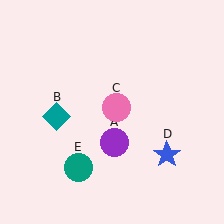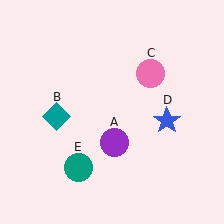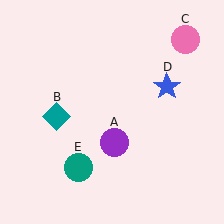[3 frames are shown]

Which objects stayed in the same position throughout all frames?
Purple circle (object A) and teal diamond (object B) and teal circle (object E) remained stationary.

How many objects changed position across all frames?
2 objects changed position: pink circle (object C), blue star (object D).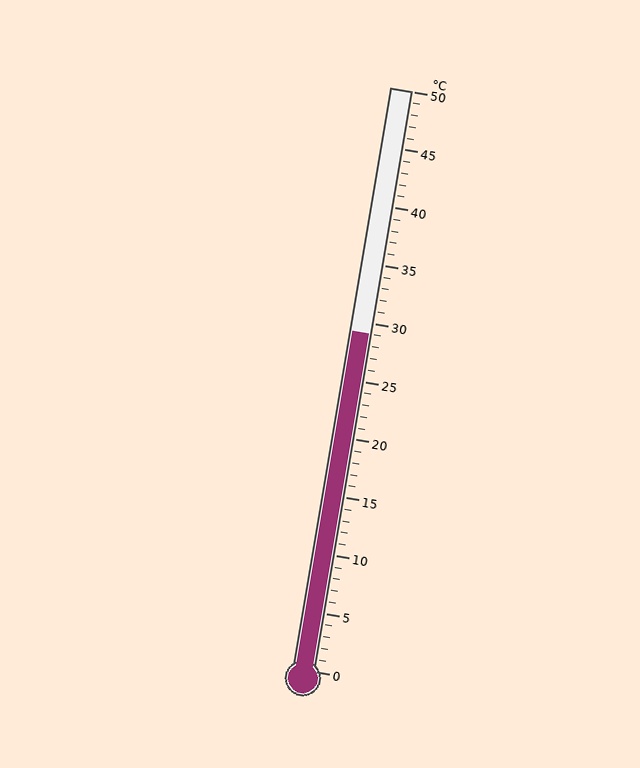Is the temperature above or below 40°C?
The temperature is below 40°C.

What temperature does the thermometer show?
The thermometer shows approximately 29°C.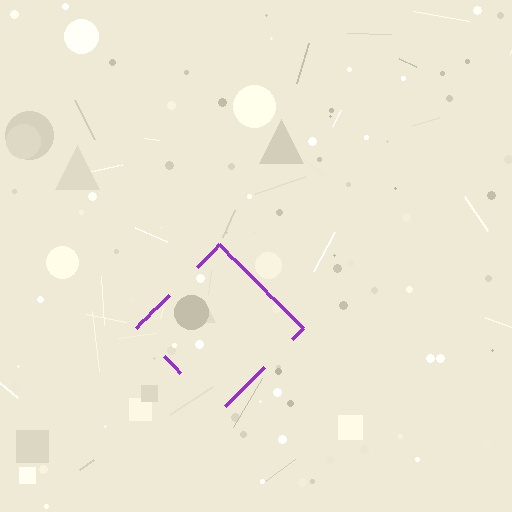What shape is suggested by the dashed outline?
The dashed outline suggests a diamond.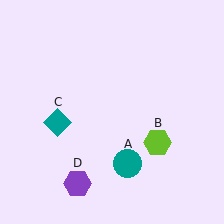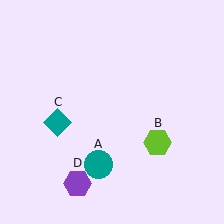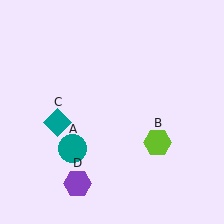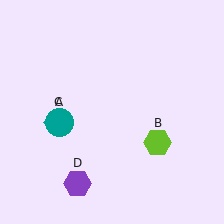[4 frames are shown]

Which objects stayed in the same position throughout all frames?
Lime hexagon (object B) and teal diamond (object C) and purple hexagon (object D) remained stationary.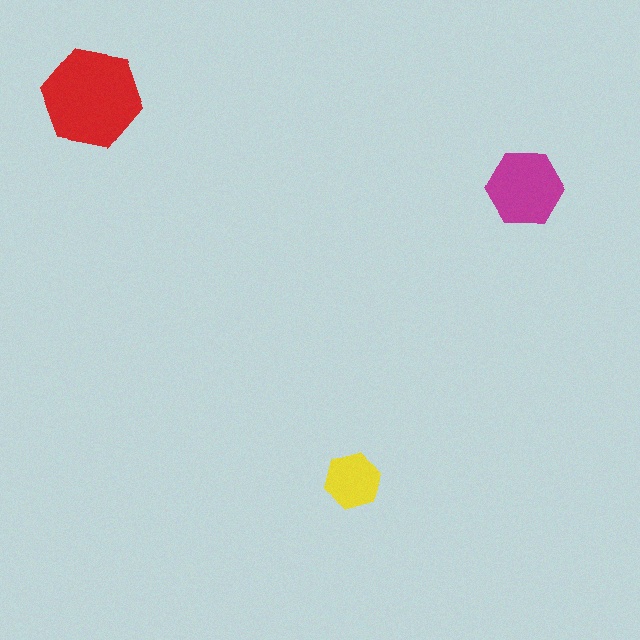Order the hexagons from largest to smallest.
the red one, the magenta one, the yellow one.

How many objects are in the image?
There are 3 objects in the image.